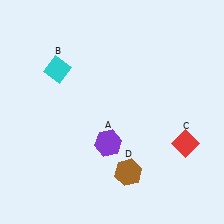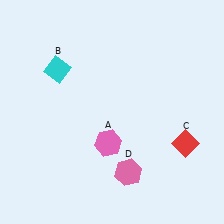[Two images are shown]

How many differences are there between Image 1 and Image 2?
There are 2 differences between the two images.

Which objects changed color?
A changed from purple to pink. D changed from brown to pink.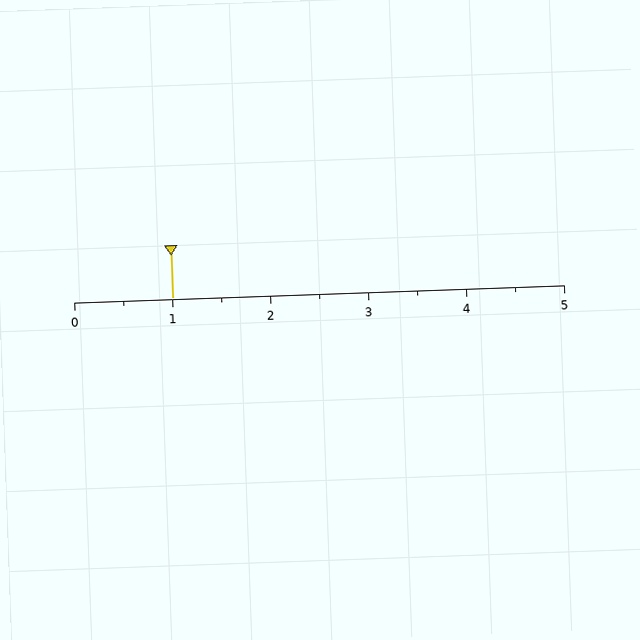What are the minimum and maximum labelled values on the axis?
The axis runs from 0 to 5.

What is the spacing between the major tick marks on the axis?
The major ticks are spaced 1 apart.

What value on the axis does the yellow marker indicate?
The marker indicates approximately 1.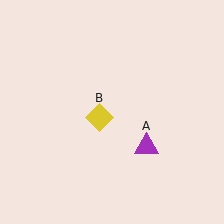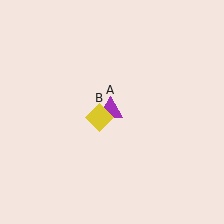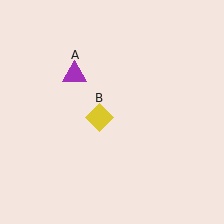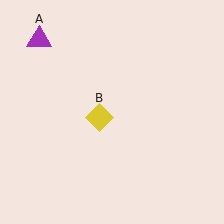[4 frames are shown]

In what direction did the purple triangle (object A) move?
The purple triangle (object A) moved up and to the left.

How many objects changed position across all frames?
1 object changed position: purple triangle (object A).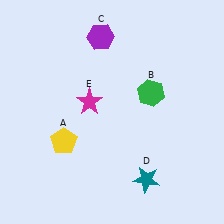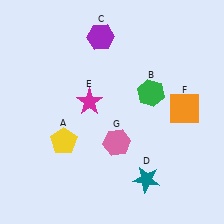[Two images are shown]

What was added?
An orange square (F), a pink hexagon (G) were added in Image 2.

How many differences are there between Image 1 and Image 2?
There are 2 differences between the two images.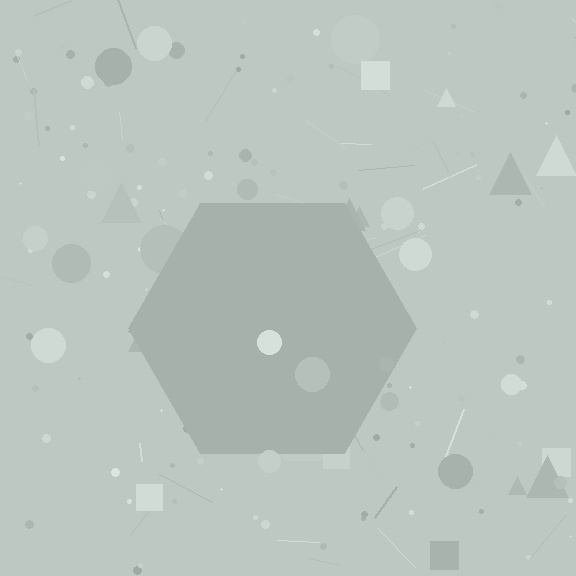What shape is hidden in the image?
A hexagon is hidden in the image.